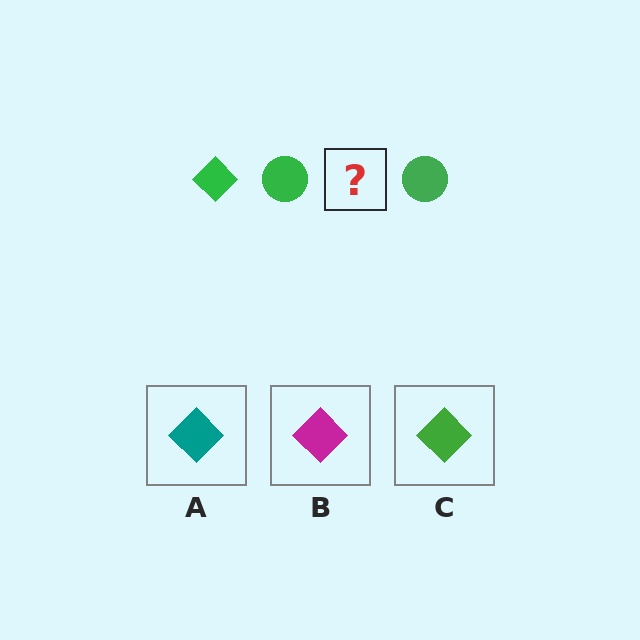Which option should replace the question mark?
Option C.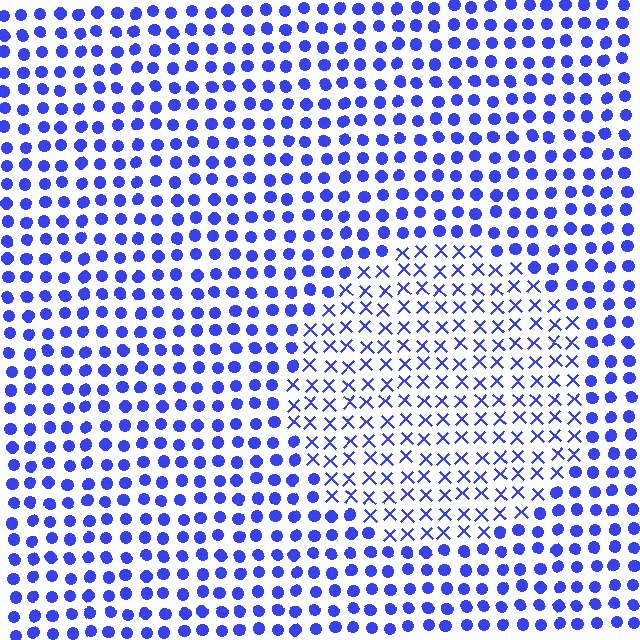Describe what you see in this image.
The image is filled with small blue elements arranged in a uniform grid. A circle-shaped region contains X marks, while the surrounding area contains circles. The boundary is defined purely by the change in element shape.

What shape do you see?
I see a circle.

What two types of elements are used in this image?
The image uses X marks inside the circle region and circles outside it.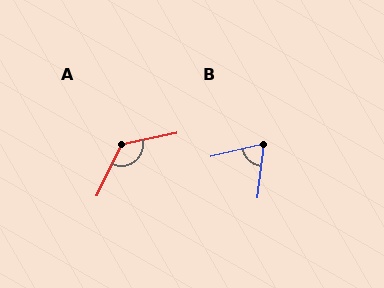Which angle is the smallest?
B, at approximately 70 degrees.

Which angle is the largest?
A, at approximately 127 degrees.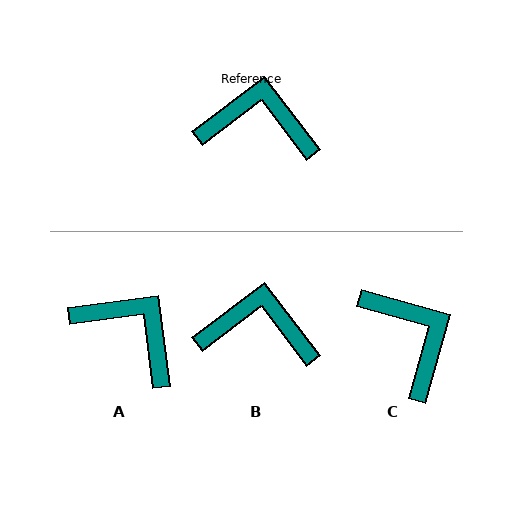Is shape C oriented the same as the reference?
No, it is off by about 53 degrees.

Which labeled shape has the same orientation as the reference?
B.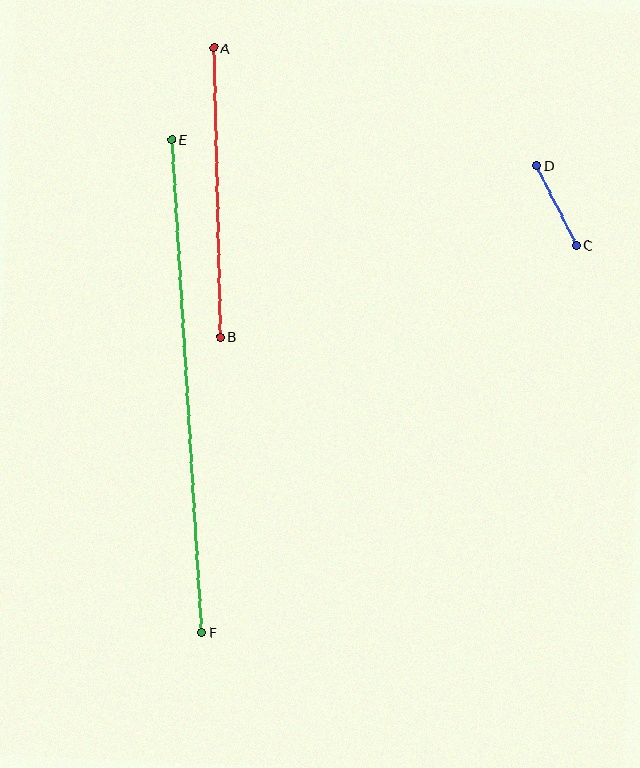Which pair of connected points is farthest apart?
Points E and F are farthest apart.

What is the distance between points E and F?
The distance is approximately 494 pixels.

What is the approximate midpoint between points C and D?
The midpoint is at approximately (556, 205) pixels.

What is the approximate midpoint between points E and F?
The midpoint is at approximately (187, 386) pixels.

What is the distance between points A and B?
The distance is approximately 289 pixels.